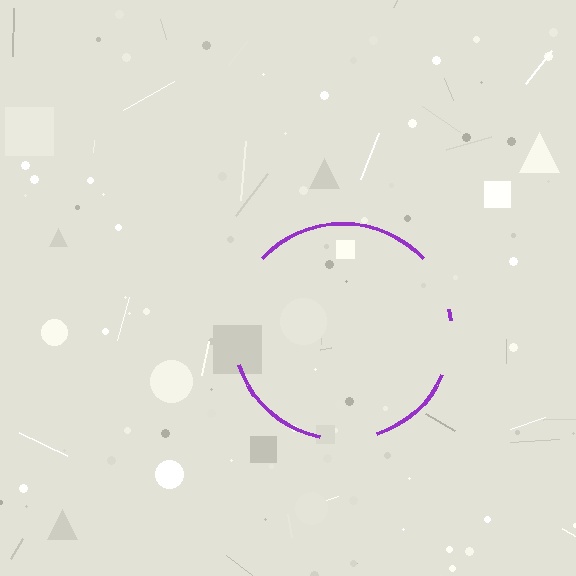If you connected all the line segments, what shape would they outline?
They would outline a circle.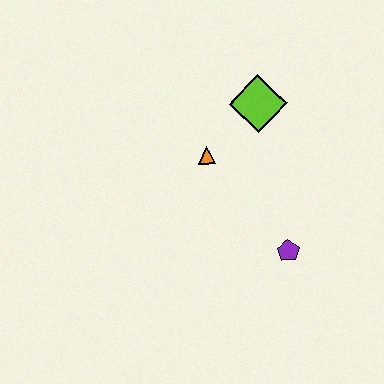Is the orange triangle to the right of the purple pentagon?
No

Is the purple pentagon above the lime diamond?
No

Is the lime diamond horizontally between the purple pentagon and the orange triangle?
Yes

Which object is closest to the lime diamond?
The orange triangle is closest to the lime diamond.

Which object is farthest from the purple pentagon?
The lime diamond is farthest from the purple pentagon.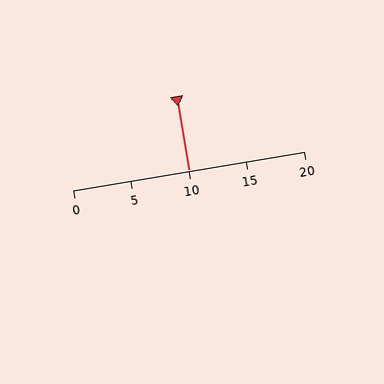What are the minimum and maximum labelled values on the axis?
The axis runs from 0 to 20.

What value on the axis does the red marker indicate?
The marker indicates approximately 10.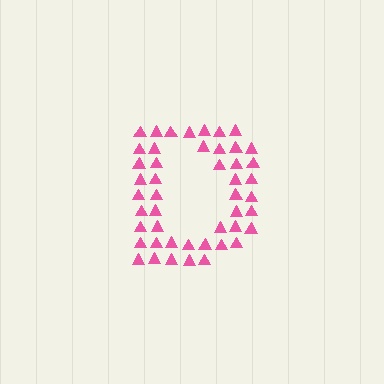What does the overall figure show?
The overall figure shows the letter D.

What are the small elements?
The small elements are triangles.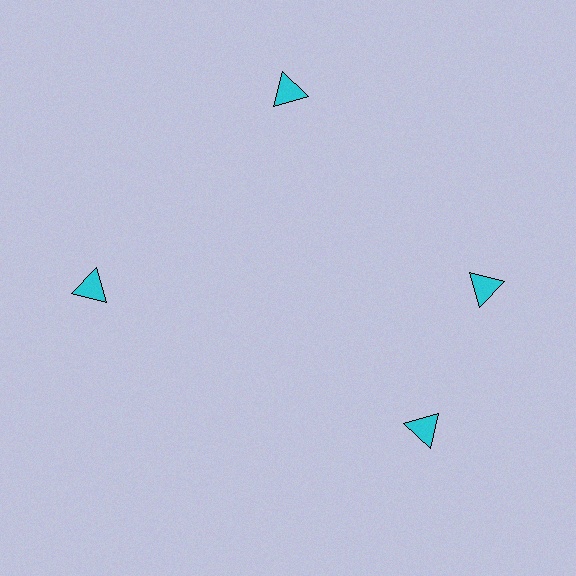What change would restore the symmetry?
The symmetry would be restored by rotating it back into even spacing with its neighbors so that all 4 triangles sit at equal angles and equal distance from the center.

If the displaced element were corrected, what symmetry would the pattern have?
It would have 4-fold rotational symmetry — the pattern would map onto itself every 90 degrees.